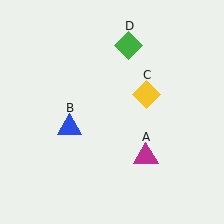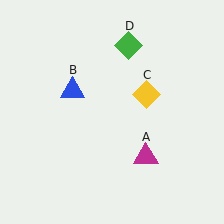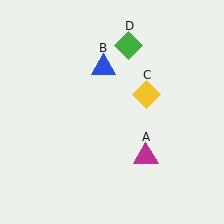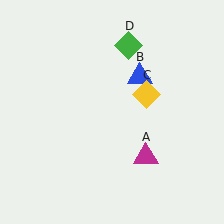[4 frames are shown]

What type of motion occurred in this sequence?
The blue triangle (object B) rotated clockwise around the center of the scene.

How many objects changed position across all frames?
1 object changed position: blue triangle (object B).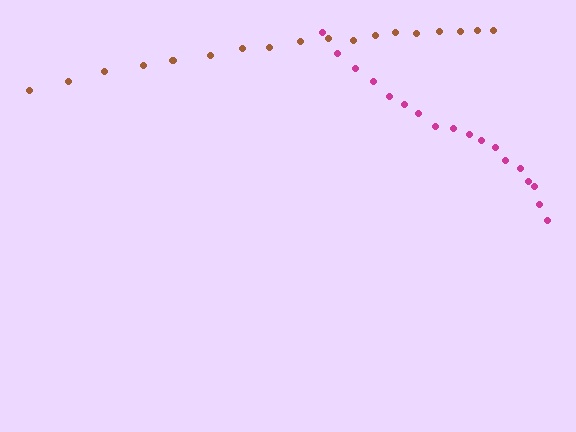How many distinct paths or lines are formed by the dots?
There are 2 distinct paths.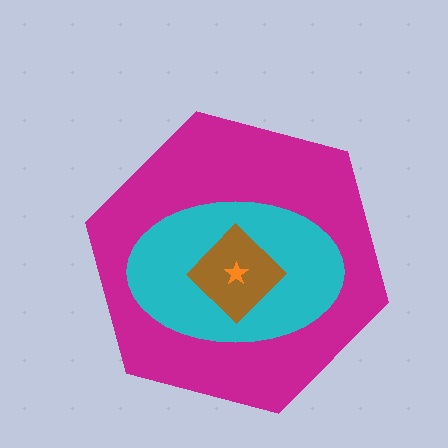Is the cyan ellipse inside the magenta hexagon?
Yes.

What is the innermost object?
The orange star.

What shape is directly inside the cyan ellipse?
The brown diamond.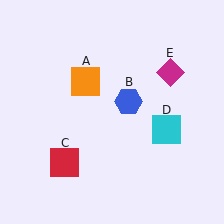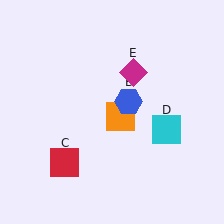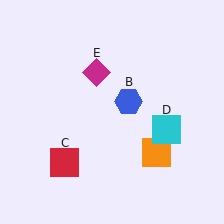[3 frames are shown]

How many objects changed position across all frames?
2 objects changed position: orange square (object A), magenta diamond (object E).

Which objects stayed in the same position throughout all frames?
Blue hexagon (object B) and red square (object C) and cyan square (object D) remained stationary.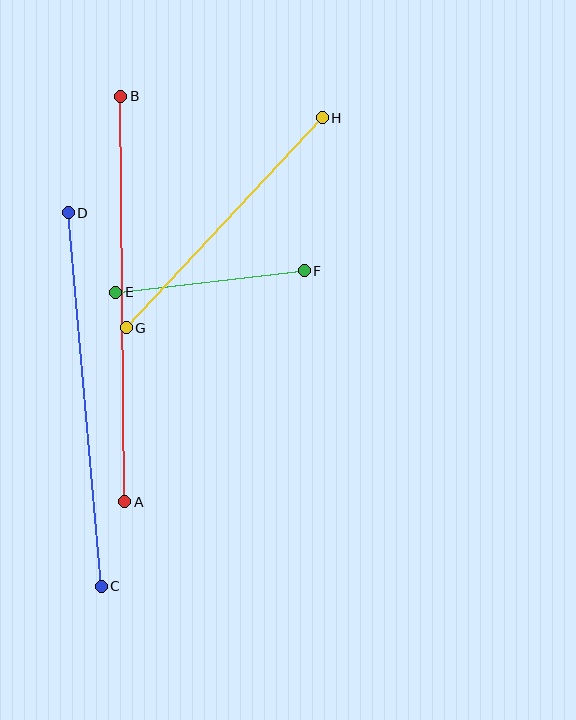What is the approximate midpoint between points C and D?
The midpoint is at approximately (85, 399) pixels.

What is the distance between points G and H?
The distance is approximately 287 pixels.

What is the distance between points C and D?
The distance is approximately 375 pixels.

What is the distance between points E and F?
The distance is approximately 190 pixels.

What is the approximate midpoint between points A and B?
The midpoint is at approximately (123, 299) pixels.